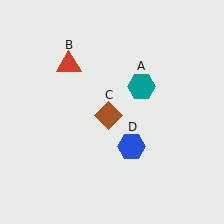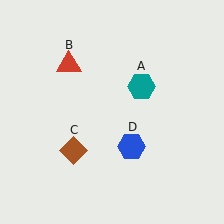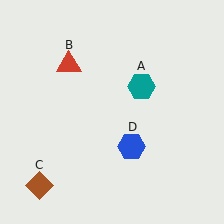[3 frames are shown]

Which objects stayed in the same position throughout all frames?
Teal hexagon (object A) and red triangle (object B) and blue hexagon (object D) remained stationary.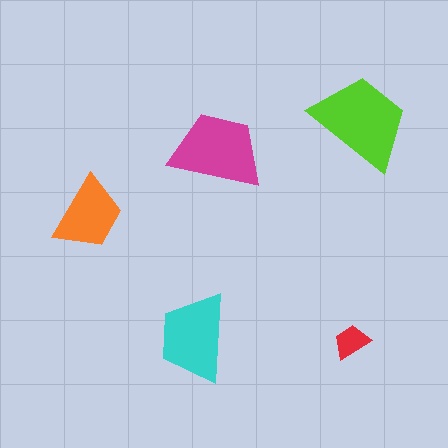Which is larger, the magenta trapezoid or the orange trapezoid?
The magenta one.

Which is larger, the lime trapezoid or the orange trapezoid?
The lime one.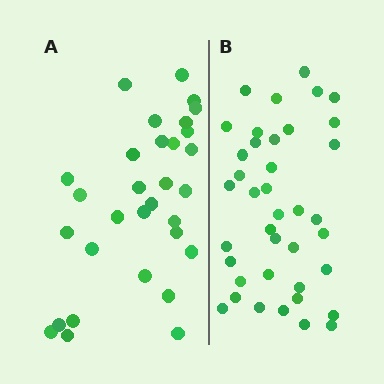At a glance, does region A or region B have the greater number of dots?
Region B (the right region) has more dots.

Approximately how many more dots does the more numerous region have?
Region B has roughly 8 or so more dots than region A.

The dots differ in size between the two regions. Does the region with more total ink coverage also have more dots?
No. Region A has more total ink coverage because its dots are larger, but region B actually contains more individual dots. Total area can be misleading — the number of items is what matters here.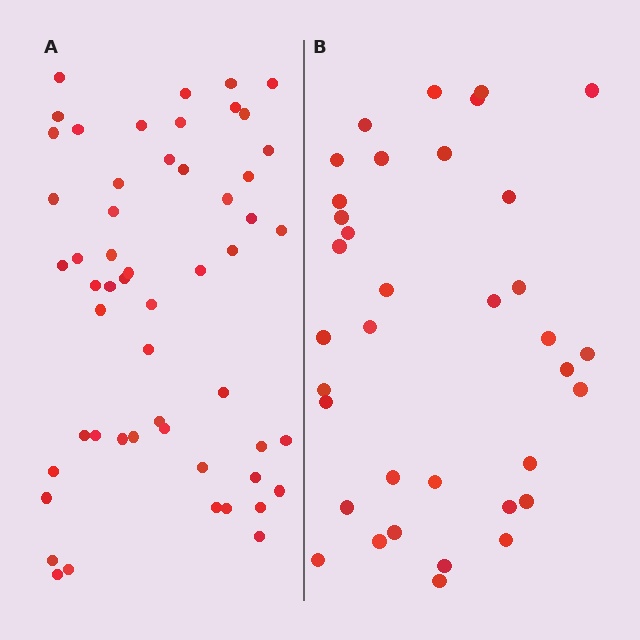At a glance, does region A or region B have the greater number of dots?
Region A (the left region) has more dots.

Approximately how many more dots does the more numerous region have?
Region A has approximately 20 more dots than region B.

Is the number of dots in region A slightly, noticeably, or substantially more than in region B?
Region A has substantially more. The ratio is roughly 1.5 to 1.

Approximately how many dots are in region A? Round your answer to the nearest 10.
About 50 dots. (The exact count is 54, which rounds to 50.)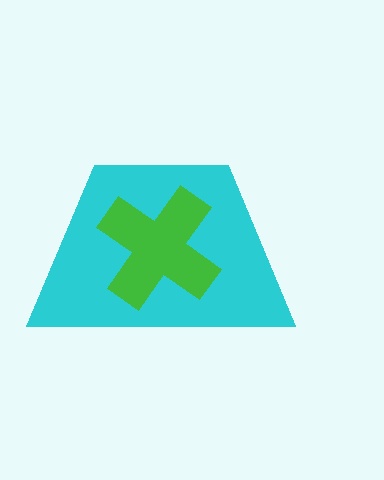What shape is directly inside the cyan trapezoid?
The green cross.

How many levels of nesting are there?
2.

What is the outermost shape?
The cyan trapezoid.